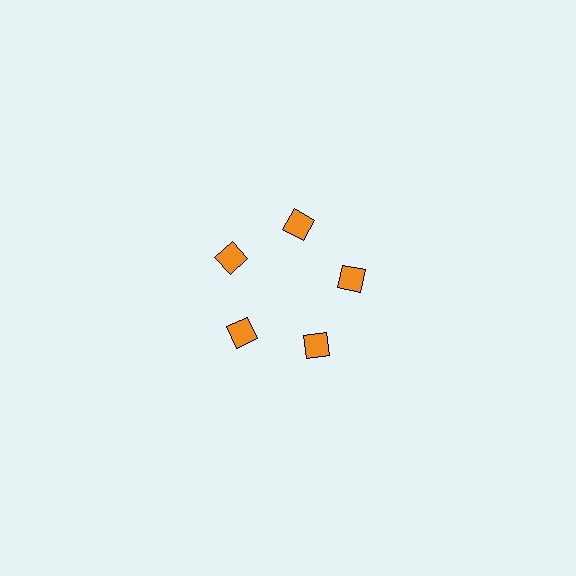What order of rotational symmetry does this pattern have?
This pattern has 5-fold rotational symmetry.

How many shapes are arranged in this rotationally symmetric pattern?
There are 5 shapes, arranged in 5 groups of 1.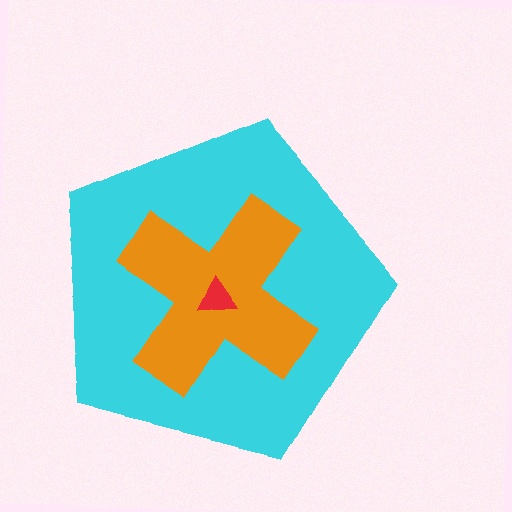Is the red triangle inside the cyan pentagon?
Yes.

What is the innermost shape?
The red triangle.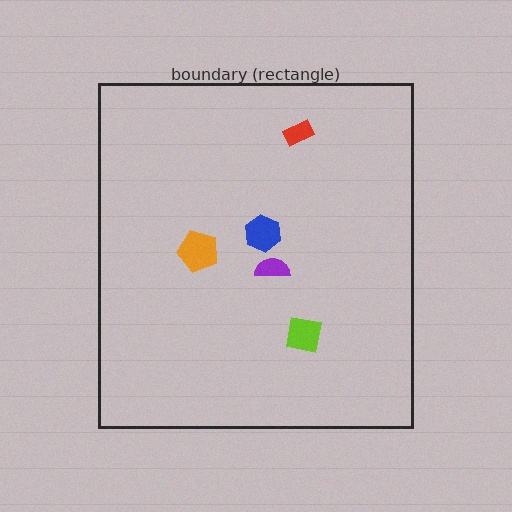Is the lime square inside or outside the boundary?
Inside.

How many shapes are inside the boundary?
5 inside, 0 outside.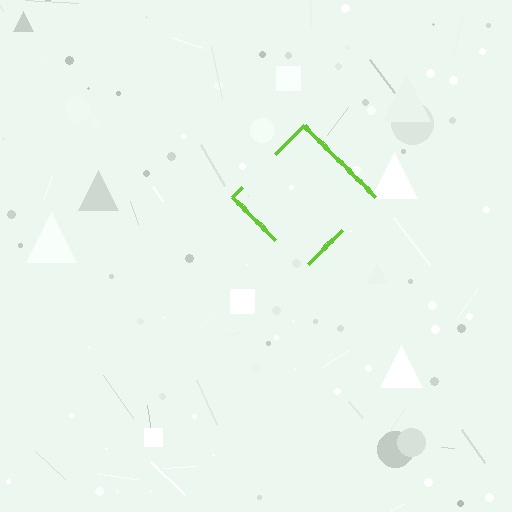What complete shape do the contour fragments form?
The contour fragments form a diamond.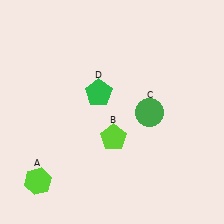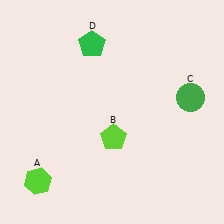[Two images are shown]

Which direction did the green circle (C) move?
The green circle (C) moved right.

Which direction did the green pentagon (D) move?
The green pentagon (D) moved up.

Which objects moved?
The objects that moved are: the green circle (C), the green pentagon (D).